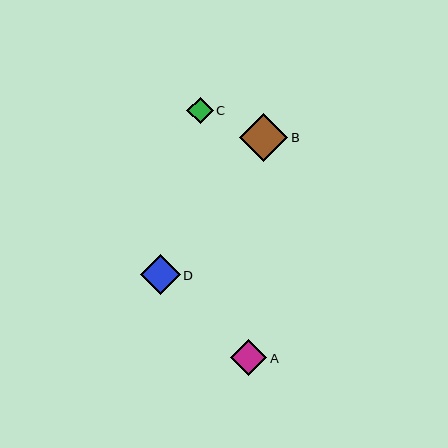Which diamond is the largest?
Diamond B is the largest with a size of approximately 48 pixels.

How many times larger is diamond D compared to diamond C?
Diamond D is approximately 1.5 times the size of diamond C.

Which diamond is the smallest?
Diamond C is the smallest with a size of approximately 26 pixels.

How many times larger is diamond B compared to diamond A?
Diamond B is approximately 1.3 times the size of diamond A.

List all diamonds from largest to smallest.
From largest to smallest: B, D, A, C.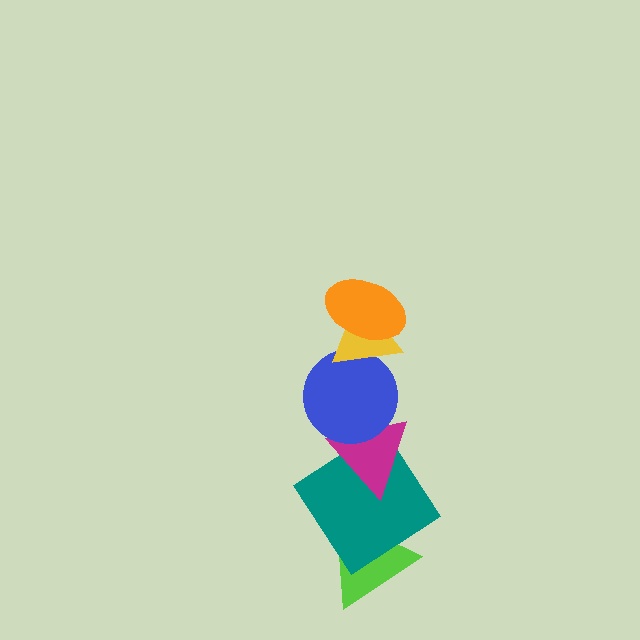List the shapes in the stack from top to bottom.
From top to bottom: the orange ellipse, the yellow triangle, the blue circle, the magenta triangle, the teal diamond, the lime triangle.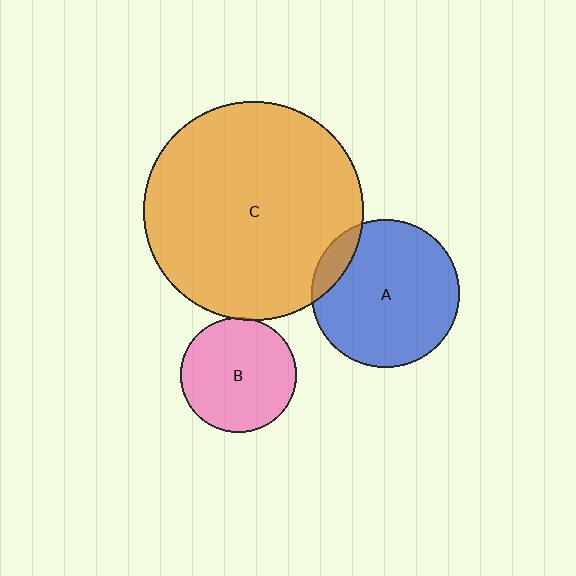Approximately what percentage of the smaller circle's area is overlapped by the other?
Approximately 10%.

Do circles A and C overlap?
Yes.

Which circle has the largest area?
Circle C (orange).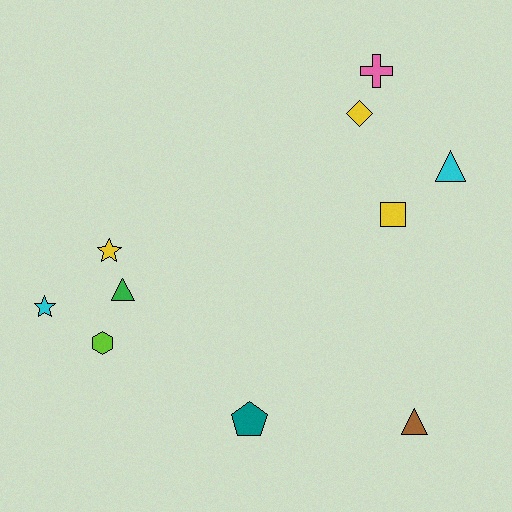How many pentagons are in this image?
There is 1 pentagon.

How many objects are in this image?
There are 10 objects.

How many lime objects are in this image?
There is 1 lime object.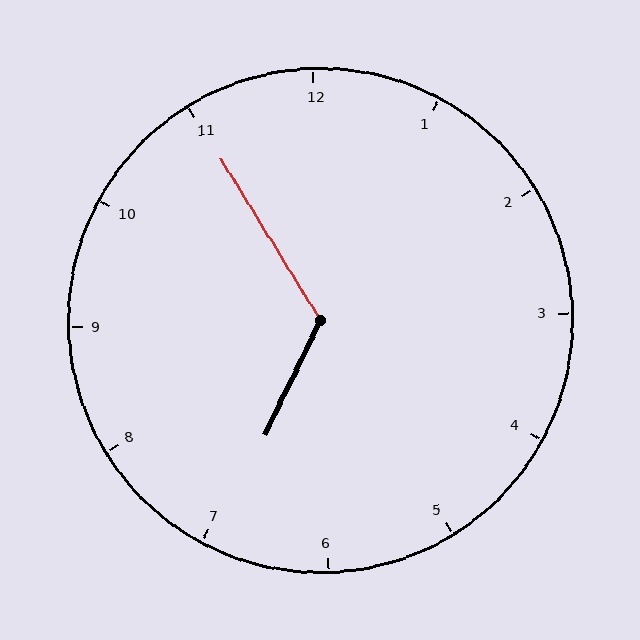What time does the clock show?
6:55.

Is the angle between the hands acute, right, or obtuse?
It is obtuse.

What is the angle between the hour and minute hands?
Approximately 122 degrees.